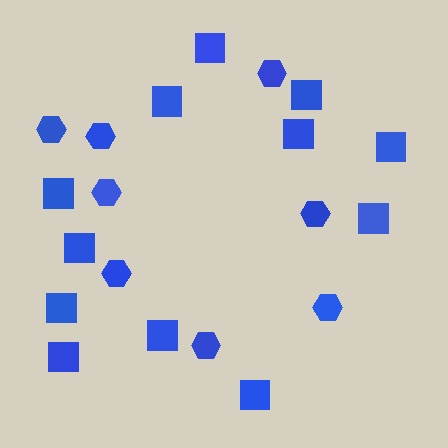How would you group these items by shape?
There are 2 groups: one group of squares (12) and one group of hexagons (8).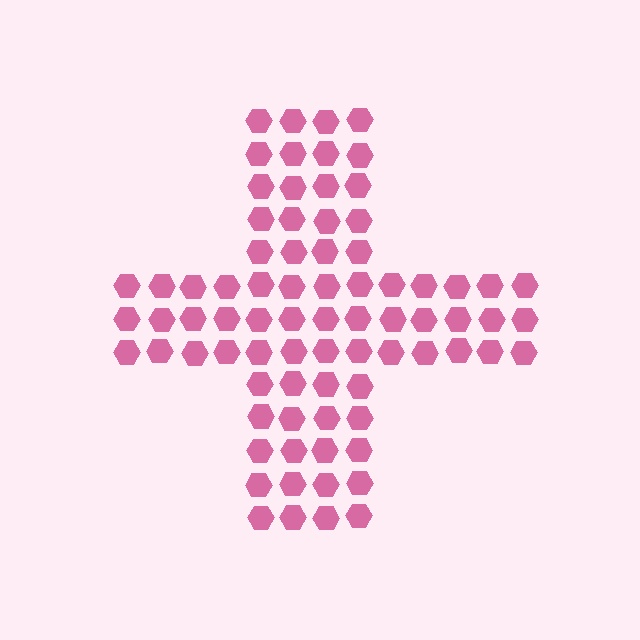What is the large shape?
The large shape is a cross.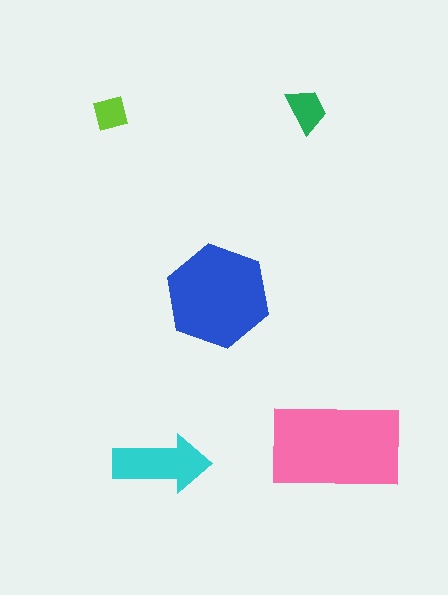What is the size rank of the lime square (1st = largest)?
5th.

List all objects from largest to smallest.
The pink rectangle, the blue hexagon, the cyan arrow, the green trapezoid, the lime square.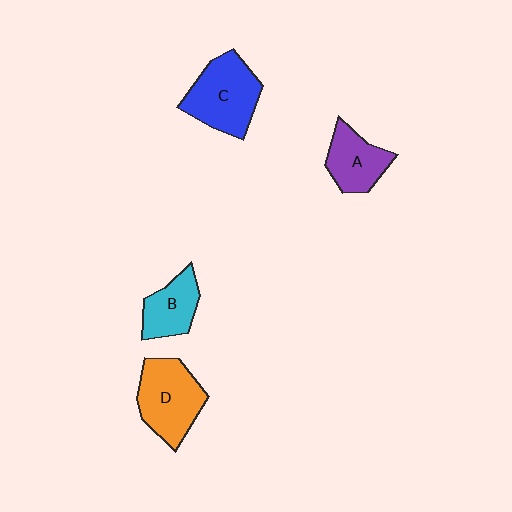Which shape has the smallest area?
Shape B (cyan).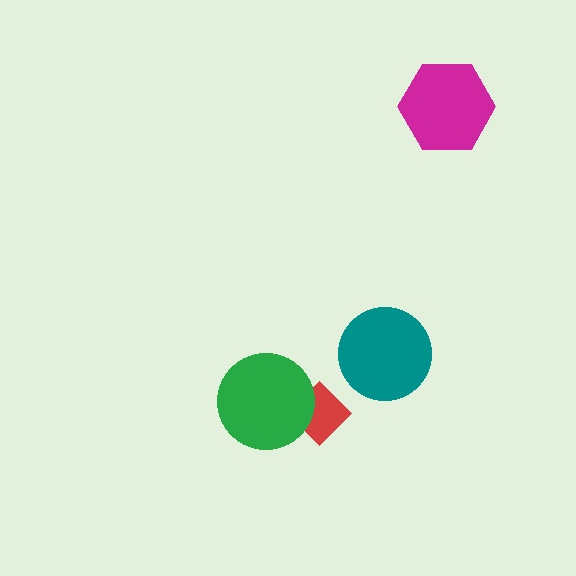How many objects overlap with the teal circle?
0 objects overlap with the teal circle.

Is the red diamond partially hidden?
Yes, it is partially covered by another shape.